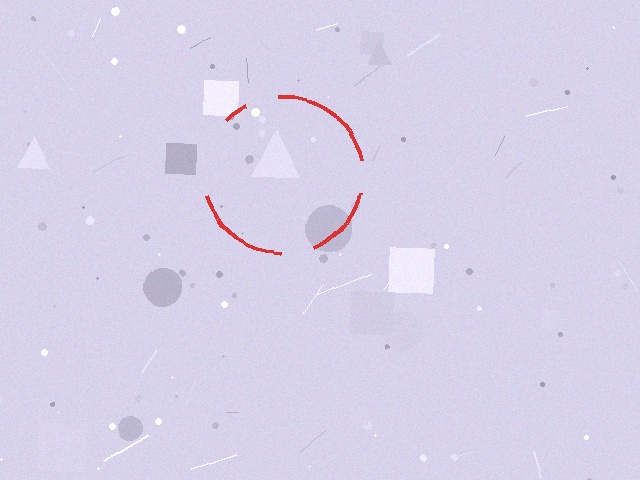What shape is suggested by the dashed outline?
The dashed outline suggests a circle.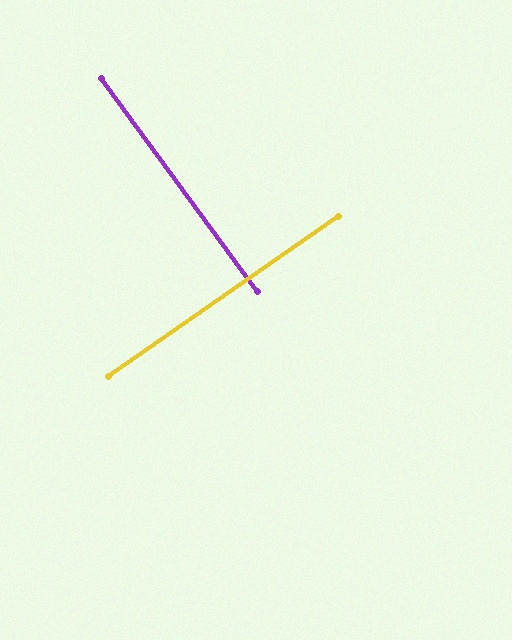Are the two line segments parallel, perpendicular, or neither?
Perpendicular — they meet at approximately 89°.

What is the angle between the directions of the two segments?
Approximately 89 degrees.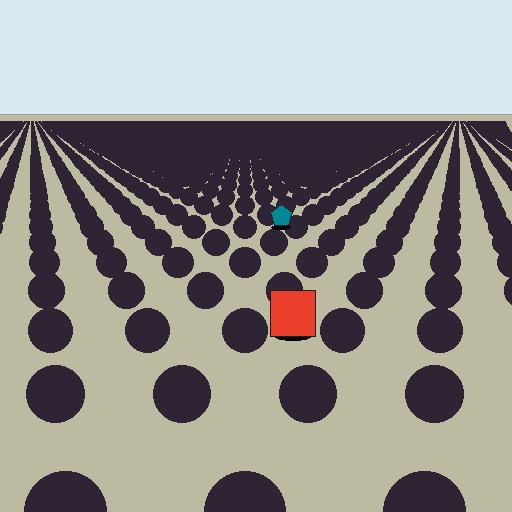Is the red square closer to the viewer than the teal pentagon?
Yes. The red square is closer — you can tell from the texture gradient: the ground texture is coarser near it.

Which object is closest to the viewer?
The red square is closest. The texture marks near it are larger and more spread out.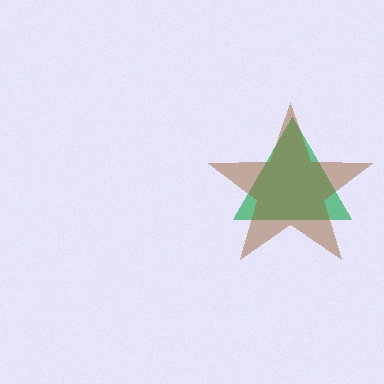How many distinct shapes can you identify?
There are 2 distinct shapes: a green triangle, a brown star.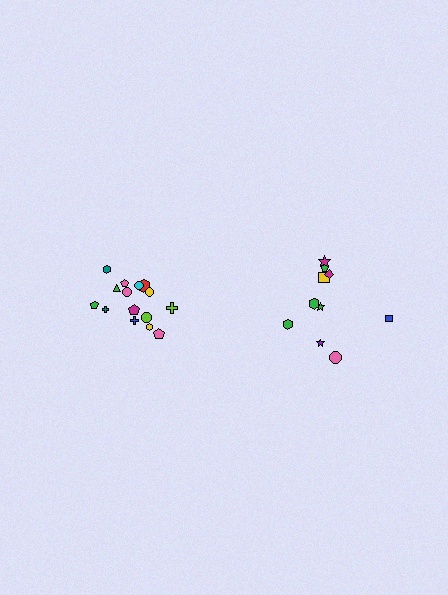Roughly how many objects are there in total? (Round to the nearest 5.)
Roughly 25 objects in total.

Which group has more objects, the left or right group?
The left group.